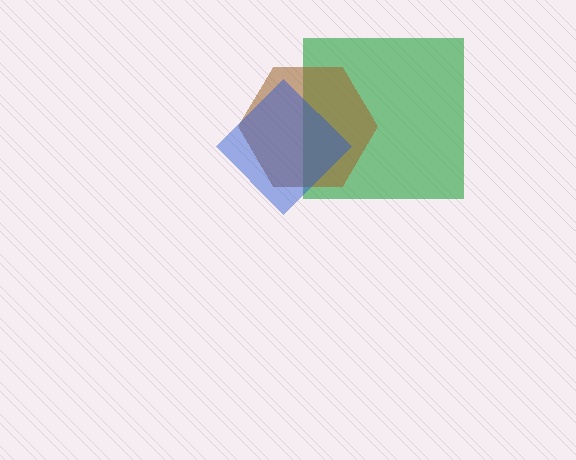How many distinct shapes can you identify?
There are 3 distinct shapes: a green square, a brown hexagon, a blue diamond.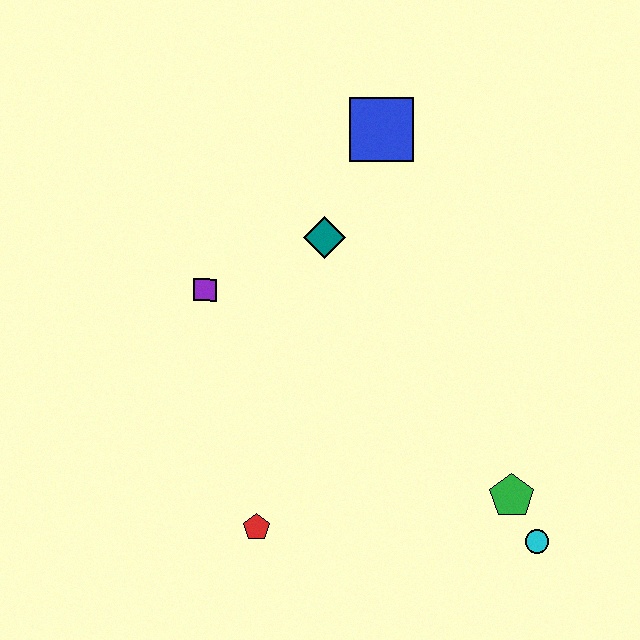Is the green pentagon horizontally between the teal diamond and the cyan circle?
Yes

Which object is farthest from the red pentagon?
The blue square is farthest from the red pentagon.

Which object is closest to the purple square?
The teal diamond is closest to the purple square.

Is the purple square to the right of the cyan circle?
No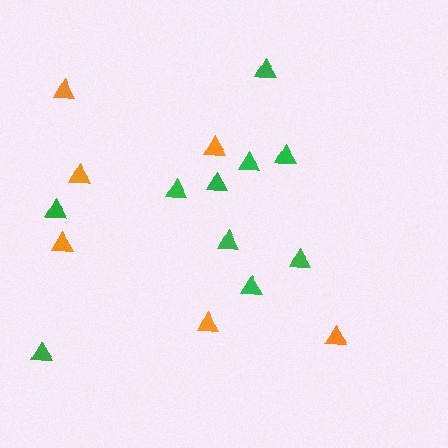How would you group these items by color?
There are 2 groups: one group of green triangles (10) and one group of orange triangles (6).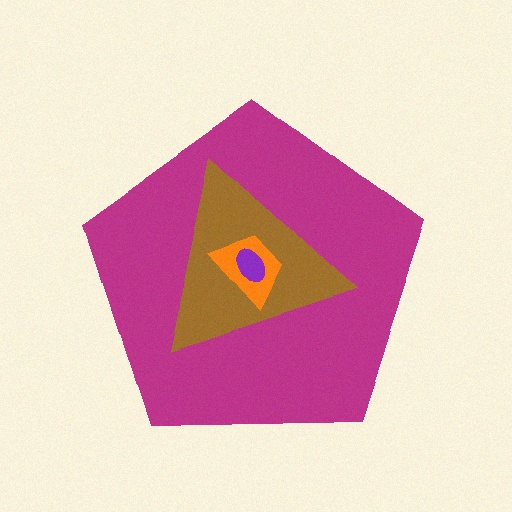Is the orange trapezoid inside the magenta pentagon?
Yes.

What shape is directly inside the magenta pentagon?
The brown triangle.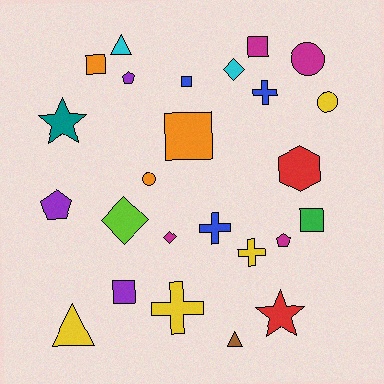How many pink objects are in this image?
There are no pink objects.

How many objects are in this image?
There are 25 objects.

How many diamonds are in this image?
There are 3 diamonds.